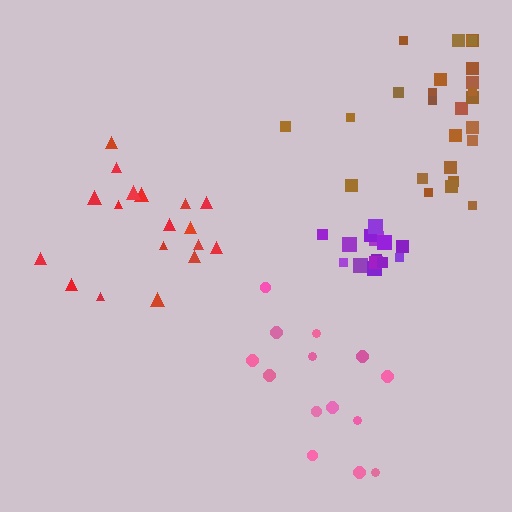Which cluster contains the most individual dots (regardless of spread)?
Brown (26).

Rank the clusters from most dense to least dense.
purple, red, brown, pink.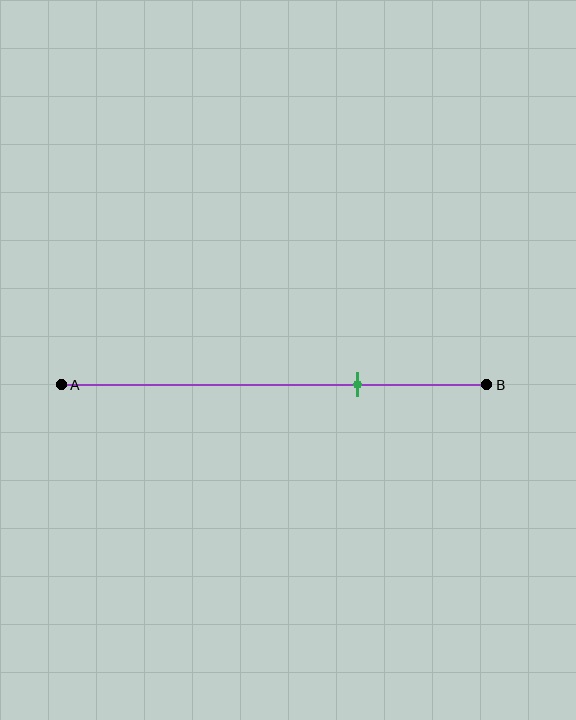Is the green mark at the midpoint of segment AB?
No, the mark is at about 70% from A, not at the 50% midpoint.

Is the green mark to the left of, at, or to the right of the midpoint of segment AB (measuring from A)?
The green mark is to the right of the midpoint of segment AB.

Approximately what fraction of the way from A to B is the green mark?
The green mark is approximately 70% of the way from A to B.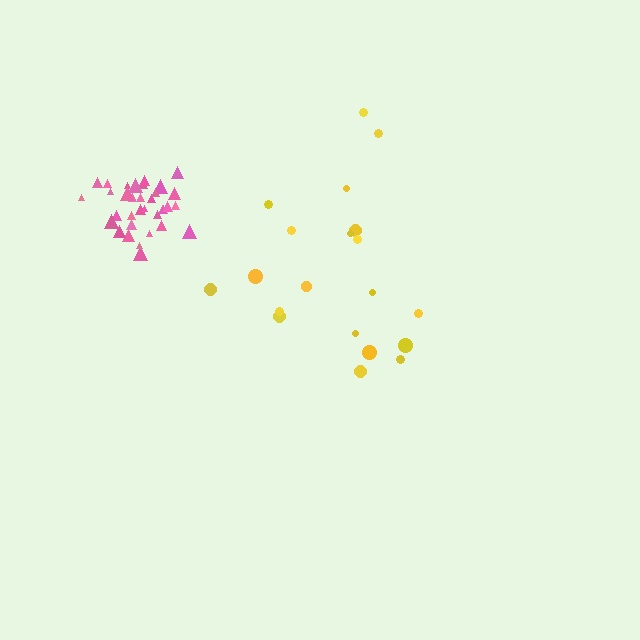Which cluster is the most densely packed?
Pink.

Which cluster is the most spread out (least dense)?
Yellow.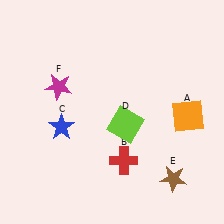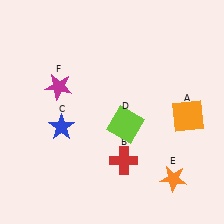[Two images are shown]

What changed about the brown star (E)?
In Image 1, E is brown. In Image 2, it changed to orange.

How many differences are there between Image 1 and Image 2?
There is 1 difference between the two images.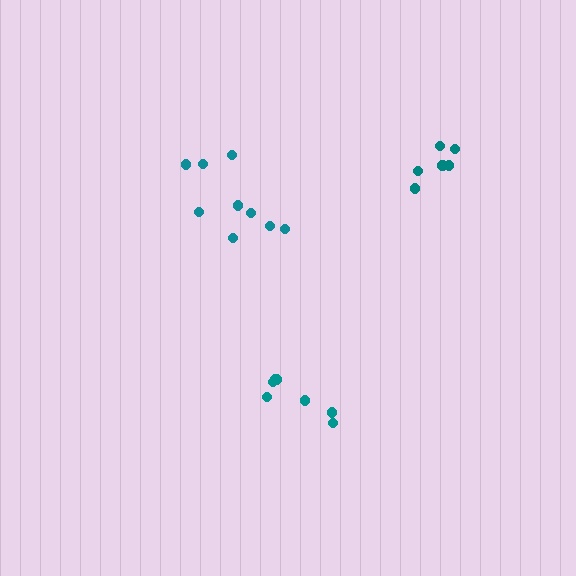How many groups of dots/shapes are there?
There are 3 groups.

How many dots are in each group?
Group 1: 7 dots, Group 2: 9 dots, Group 3: 6 dots (22 total).